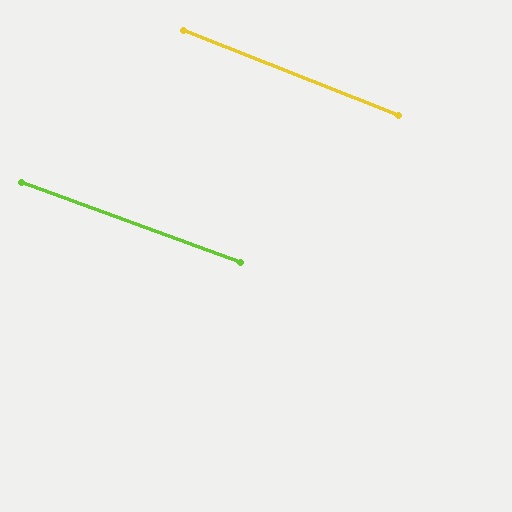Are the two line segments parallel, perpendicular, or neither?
Parallel — their directions differ by only 1.6°.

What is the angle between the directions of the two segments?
Approximately 2 degrees.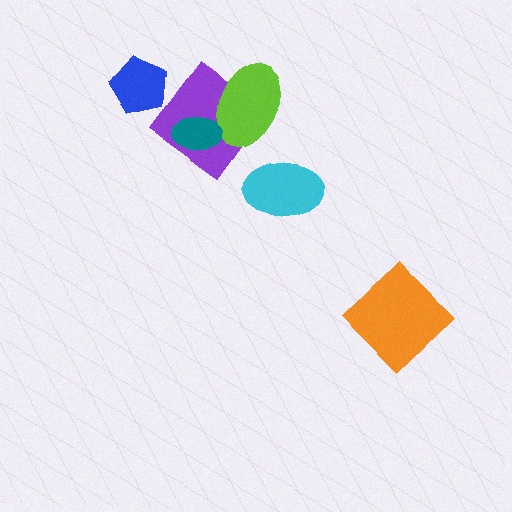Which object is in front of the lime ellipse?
The teal ellipse is in front of the lime ellipse.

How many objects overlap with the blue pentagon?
0 objects overlap with the blue pentagon.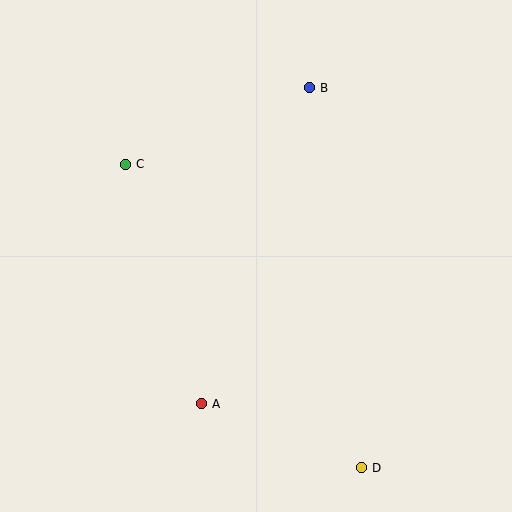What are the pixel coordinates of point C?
Point C is at (126, 164).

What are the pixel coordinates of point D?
Point D is at (362, 468).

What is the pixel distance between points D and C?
The distance between D and C is 385 pixels.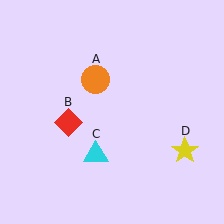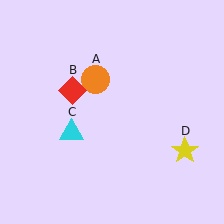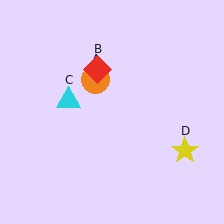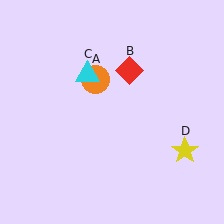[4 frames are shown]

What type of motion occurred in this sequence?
The red diamond (object B), cyan triangle (object C) rotated clockwise around the center of the scene.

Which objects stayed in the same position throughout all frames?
Orange circle (object A) and yellow star (object D) remained stationary.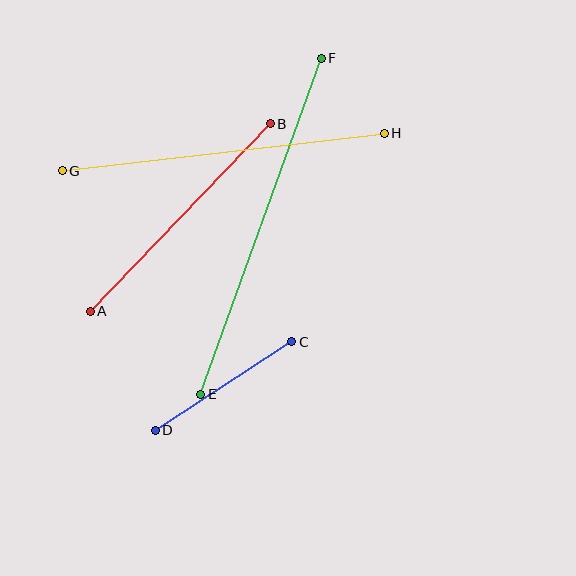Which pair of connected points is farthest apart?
Points E and F are farthest apart.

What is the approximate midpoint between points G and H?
The midpoint is at approximately (223, 152) pixels.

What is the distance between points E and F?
The distance is approximately 357 pixels.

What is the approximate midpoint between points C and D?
The midpoint is at approximately (224, 386) pixels.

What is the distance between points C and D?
The distance is approximately 163 pixels.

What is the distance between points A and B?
The distance is approximately 260 pixels.